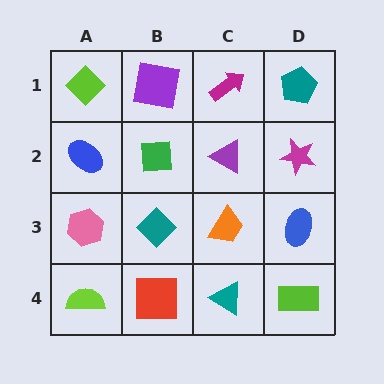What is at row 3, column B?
A teal diamond.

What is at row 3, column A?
A pink hexagon.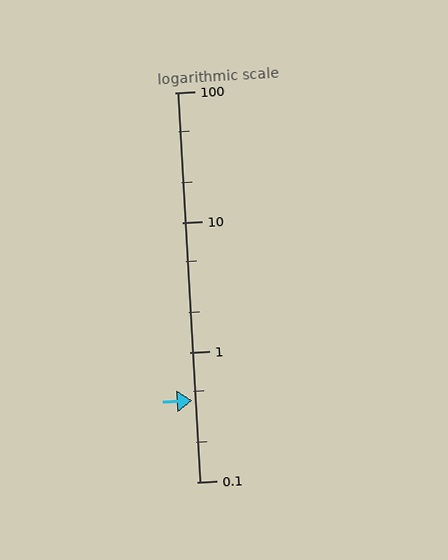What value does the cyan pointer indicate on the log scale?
The pointer indicates approximately 0.42.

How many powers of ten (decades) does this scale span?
The scale spans 3 decades, from 0.1 to 100.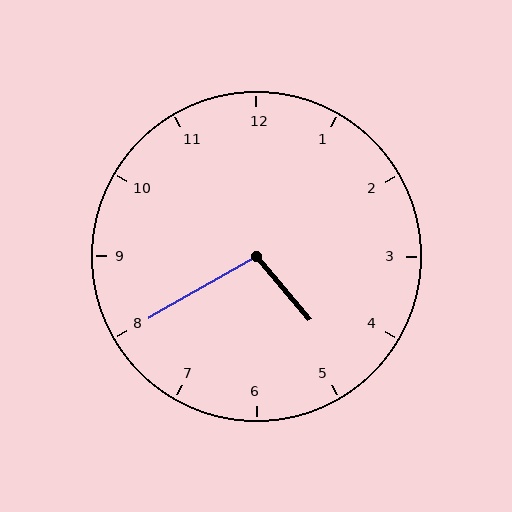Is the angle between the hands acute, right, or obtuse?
It is obtuse.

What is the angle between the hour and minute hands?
Approximately 100 degrees.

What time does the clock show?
4:40.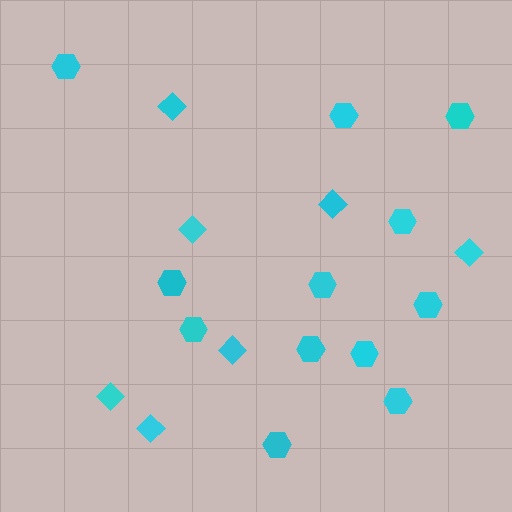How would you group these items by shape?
There are 2 groups: one group of diamonds (7) and one group of hexagons (12).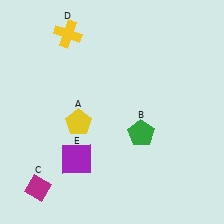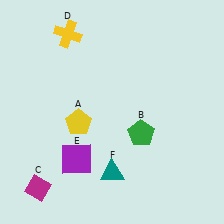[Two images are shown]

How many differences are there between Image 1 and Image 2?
There is 1 difference between the two images.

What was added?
A teal triangle (F) was added in Image 2.